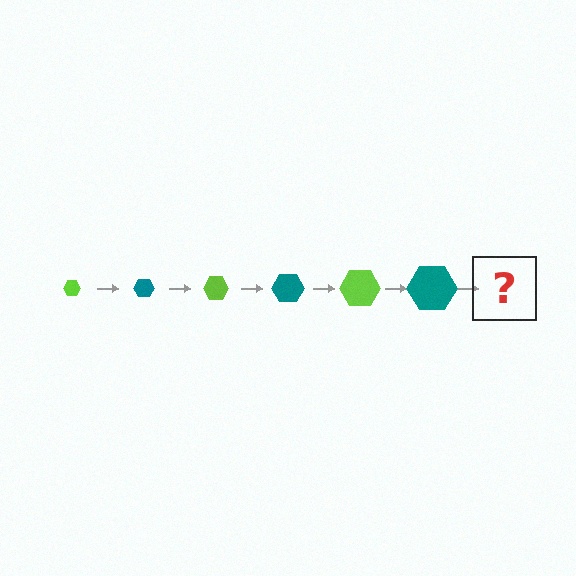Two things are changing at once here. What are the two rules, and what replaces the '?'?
The two rules are that the hexagon grows larger each step and the color cycles through lime and teal. The '?' should be a lime hexagon, larger than the previous one.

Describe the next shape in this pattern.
It should be a lime hexagon, larger than the previous one.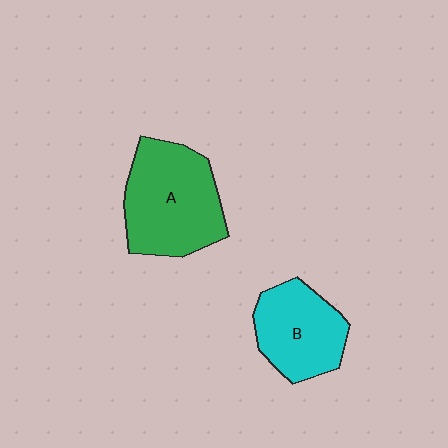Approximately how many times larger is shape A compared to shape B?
Approximately 1.3 times.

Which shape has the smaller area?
Shape B (cyan).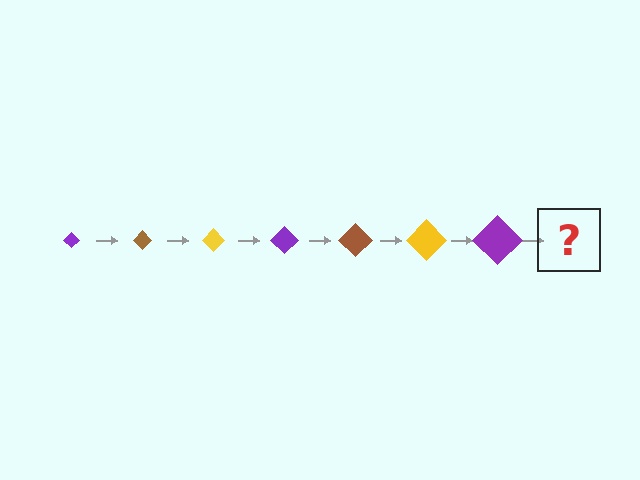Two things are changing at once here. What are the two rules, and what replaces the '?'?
The two rules are that the diamond grows larger each step and the color cycles through purple, brown, and yellow. The '?' should be a brown diamond, larger than the previous one.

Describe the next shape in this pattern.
It should be a brown diamond, larger than the previous one.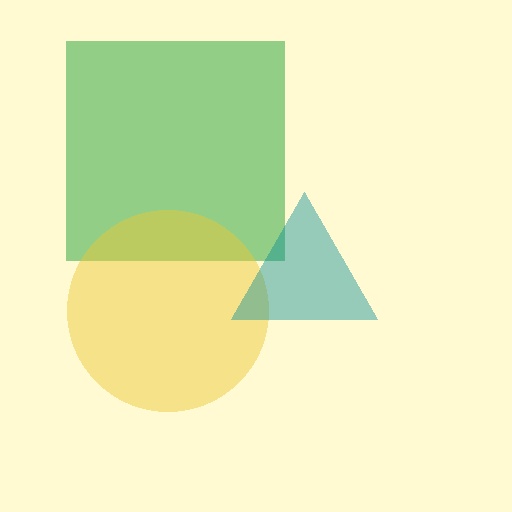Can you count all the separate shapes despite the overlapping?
Yes, there are 3 separate shapes.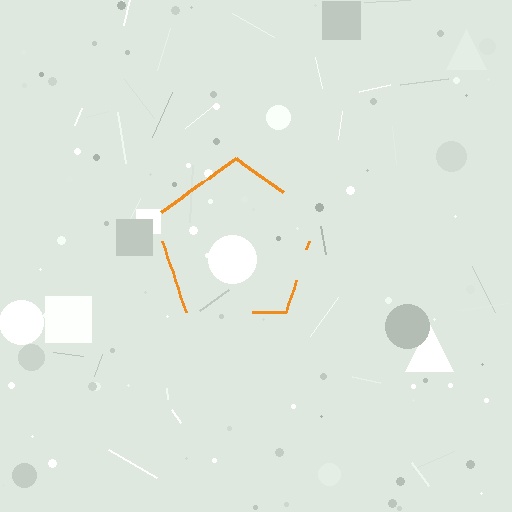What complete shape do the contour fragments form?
The contour fragments form a pentagon.